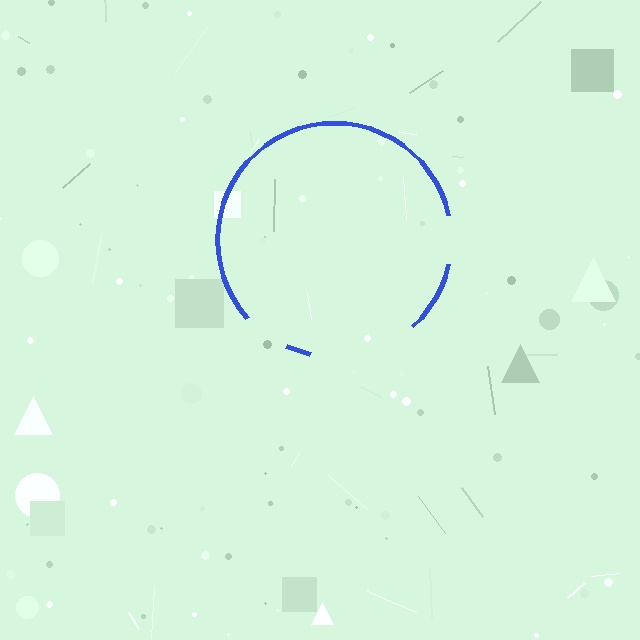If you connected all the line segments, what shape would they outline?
They would outline a circle.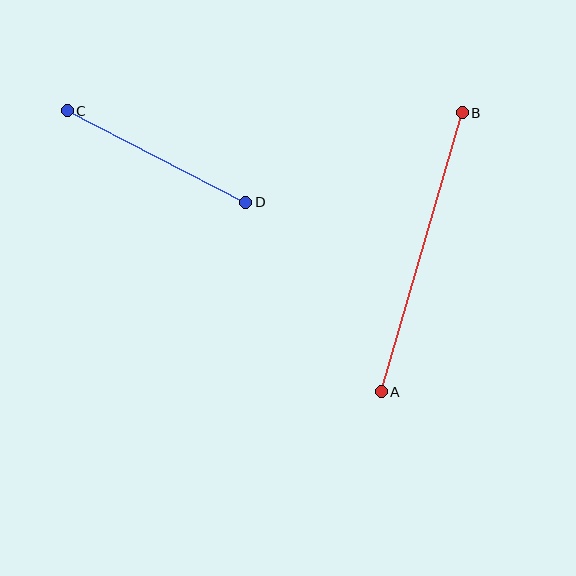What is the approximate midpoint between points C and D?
The midpoint is at approximately (156, 156) pixels.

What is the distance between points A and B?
The distance is approximately 290 pixels.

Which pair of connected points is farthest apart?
Points A and B are farthest apart.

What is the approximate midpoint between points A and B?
The midpoint is at approximately (422, 252) pixels.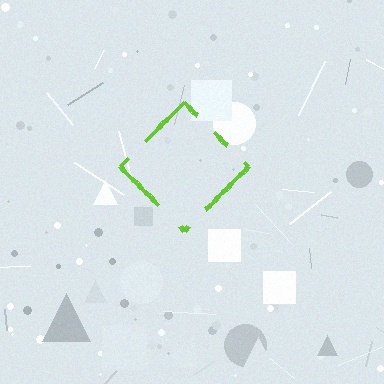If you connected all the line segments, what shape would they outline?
They would outline a diamond.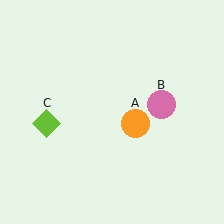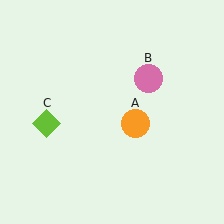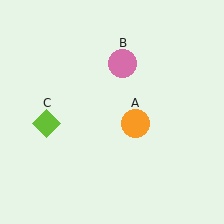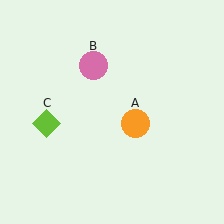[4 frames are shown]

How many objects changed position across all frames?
1 object changed position: pink circle (object B).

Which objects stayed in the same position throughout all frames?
Orange circle (object A) and lime diamond (object C) remained stationary.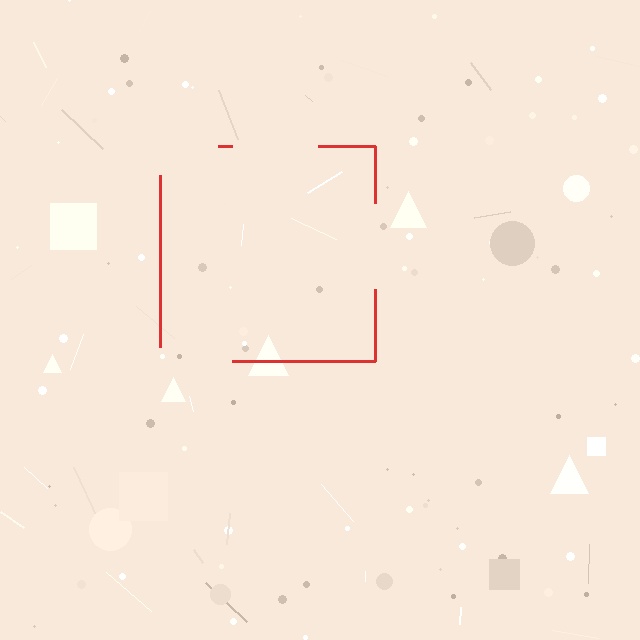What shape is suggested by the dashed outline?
The dashed outline suggests a square.